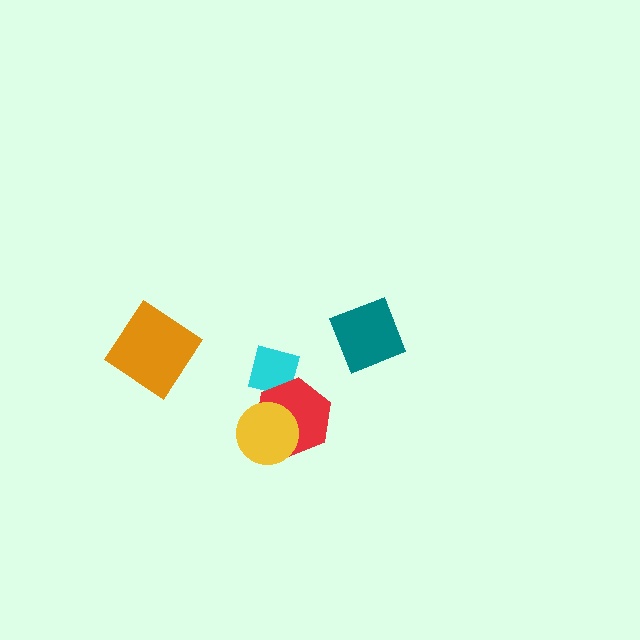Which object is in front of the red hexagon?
The yellow circle is in front of the red hexagon.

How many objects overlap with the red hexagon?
2 objects overlap with the red hexagon.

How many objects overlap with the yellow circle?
1 object overlaps with the yellow circle.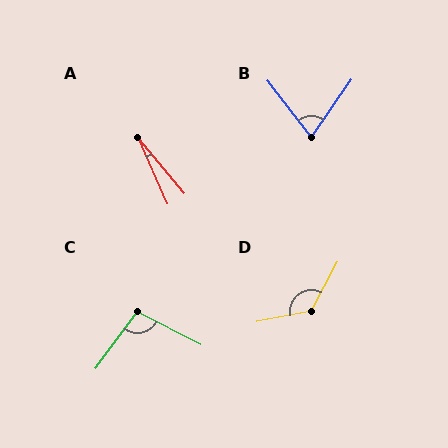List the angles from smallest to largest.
A (16°), B (72°), C (99°), D (129°).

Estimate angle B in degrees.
Approximately 72 degrees.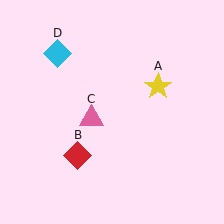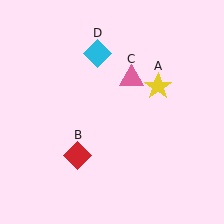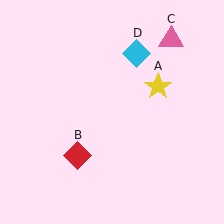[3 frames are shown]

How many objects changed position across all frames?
2 objects changed position: pink triangle (object C), cyan diamond (object D).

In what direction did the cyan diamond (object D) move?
The cyan diamond (object D) moved right.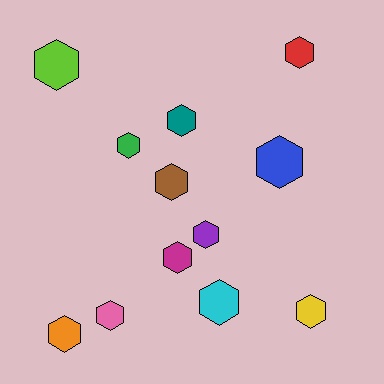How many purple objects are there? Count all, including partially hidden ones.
There is 1 purple object.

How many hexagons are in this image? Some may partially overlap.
There are 12 hexagons.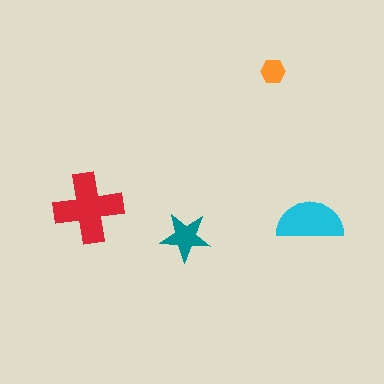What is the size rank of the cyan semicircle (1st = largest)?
2nd.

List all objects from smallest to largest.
The orange hexagon, the teal star, the cyan semicircle, the red cross.